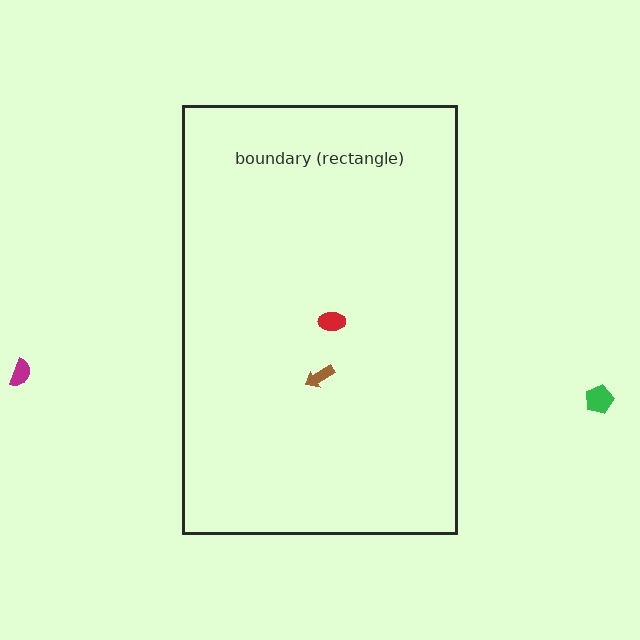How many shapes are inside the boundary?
2 inside, 2 outside.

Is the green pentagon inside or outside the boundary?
Outside.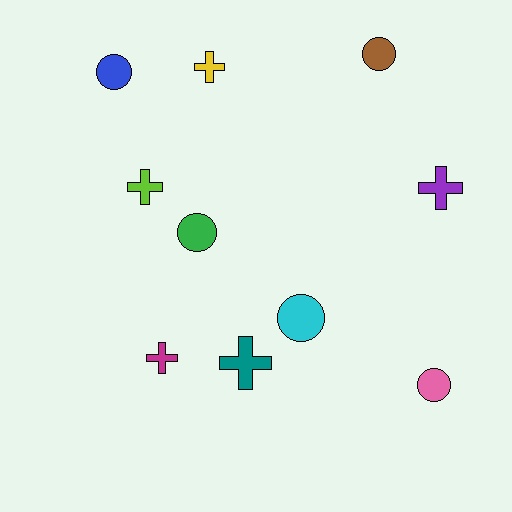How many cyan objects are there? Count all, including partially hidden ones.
There is 1 cyan object.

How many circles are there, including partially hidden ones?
There are 5 circles.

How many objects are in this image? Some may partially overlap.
There are 10 objects.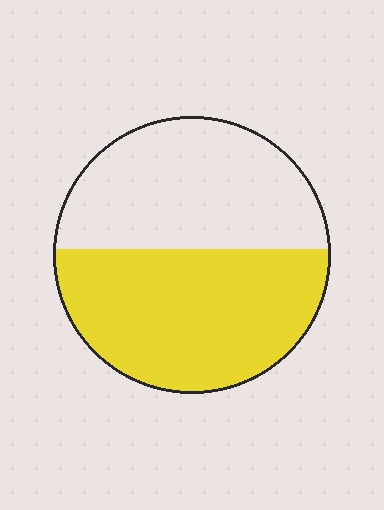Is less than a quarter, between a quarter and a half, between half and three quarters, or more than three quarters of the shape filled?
Between half and three quarters.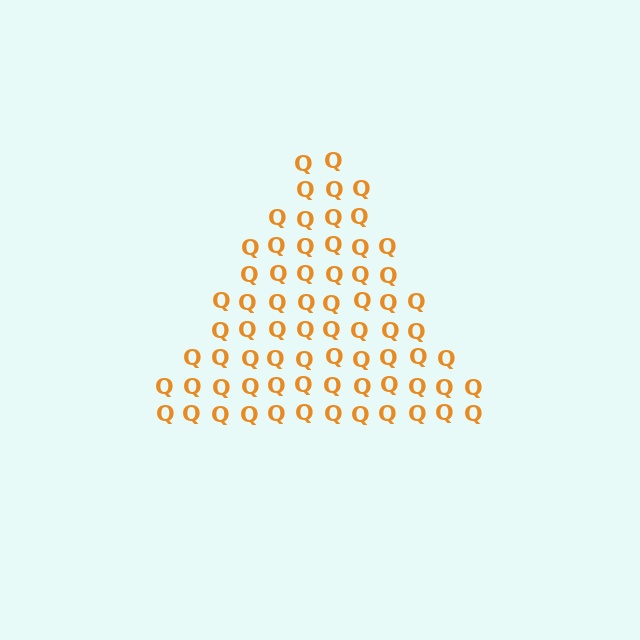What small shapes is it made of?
It is made of small letter Q's.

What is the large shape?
The large shape is a triangle.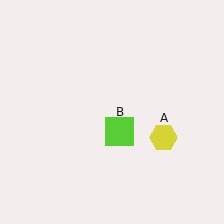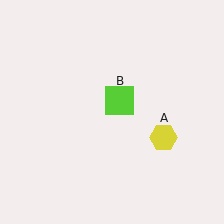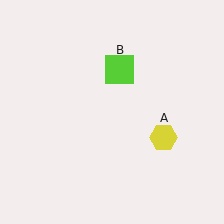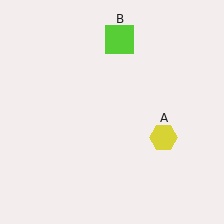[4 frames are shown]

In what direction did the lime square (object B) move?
The lime square (object B) moved up.